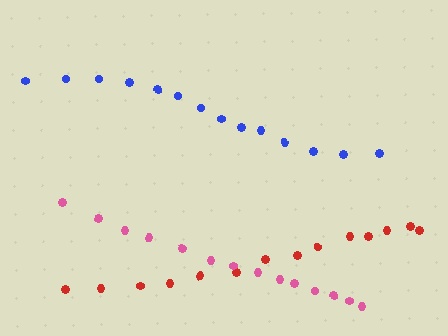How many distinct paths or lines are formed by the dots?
There are 3 distinct paths.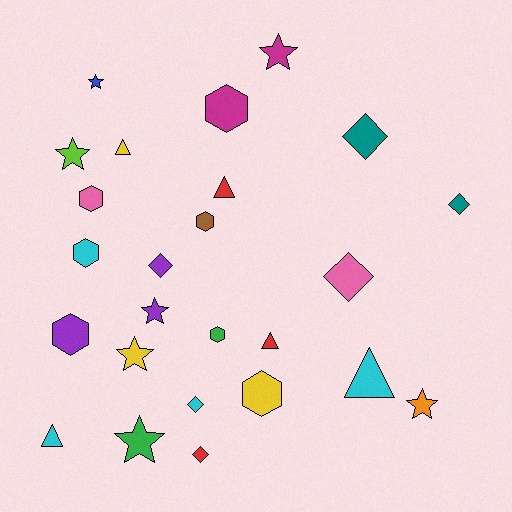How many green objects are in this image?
There are 2 green objects.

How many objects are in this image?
There are 25 objects.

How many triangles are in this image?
There are 5 triangles.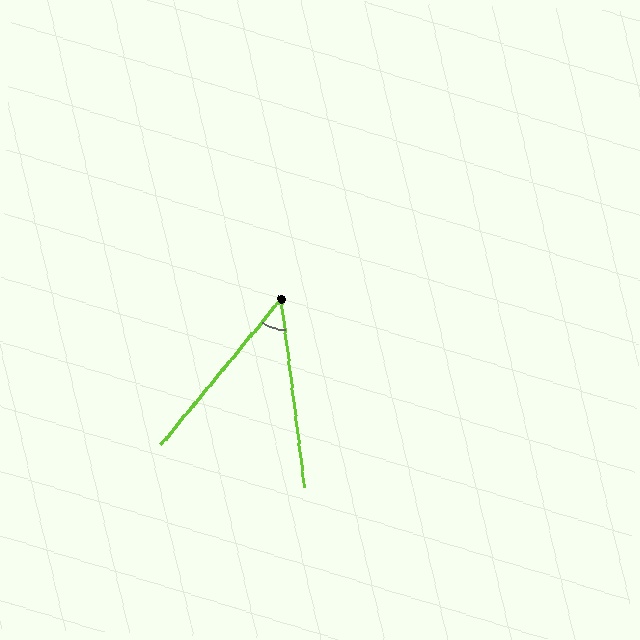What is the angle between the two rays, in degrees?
Approximately 47 degrees.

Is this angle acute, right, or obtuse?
It is acute.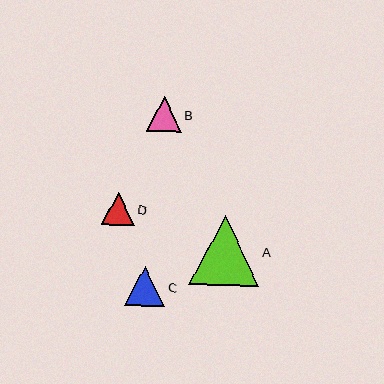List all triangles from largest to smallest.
From largest to smallest: A, C, B, D.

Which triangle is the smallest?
Triangle D is the smallest with a size of approximately 33 pixels.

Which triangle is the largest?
Triangle A is the largest with a size of approximately 69 pixels.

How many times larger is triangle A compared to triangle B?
Triangle A is approximately 2.0 times the size of triangle B.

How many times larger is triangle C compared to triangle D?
Triangle C is approximately 1.2 times the size of triangle D.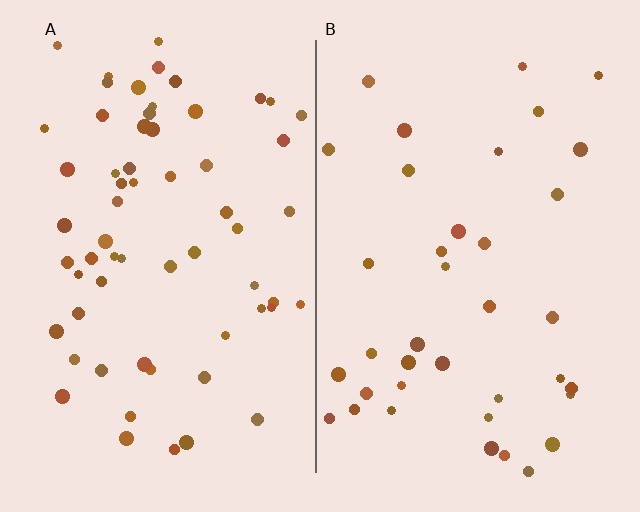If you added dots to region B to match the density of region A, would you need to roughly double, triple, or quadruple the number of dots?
Approximately double.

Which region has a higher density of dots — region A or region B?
A (the left).